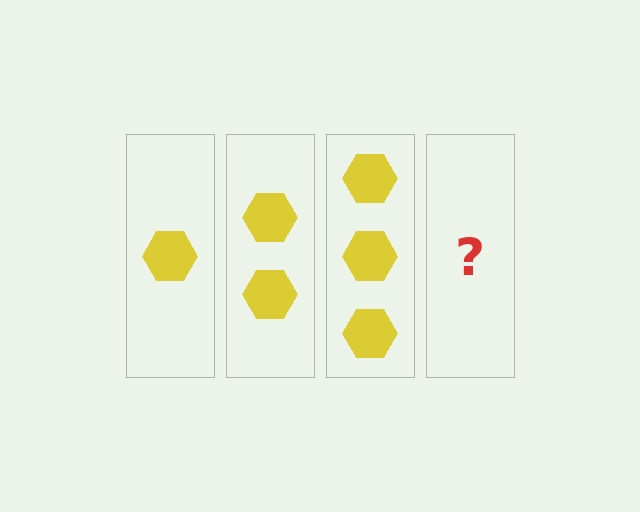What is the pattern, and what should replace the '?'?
The pattern is that each step adds one more hexagon. The '?' should be 4 hexagons.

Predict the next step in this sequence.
The next step is 4 hexagons.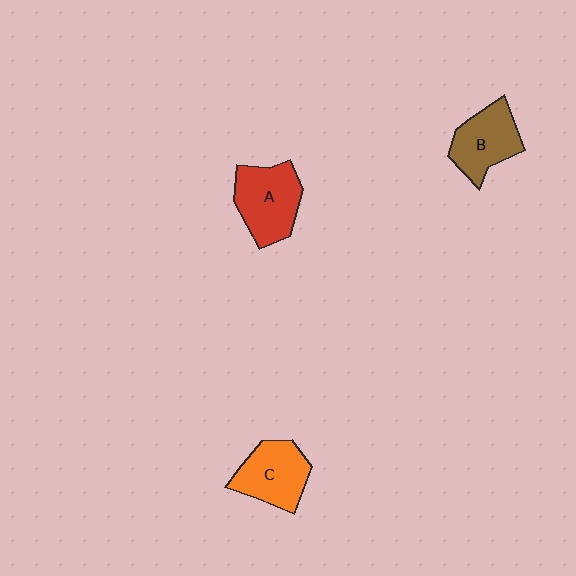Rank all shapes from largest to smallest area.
From largest to smallest: A (red), C (orange), B (brown).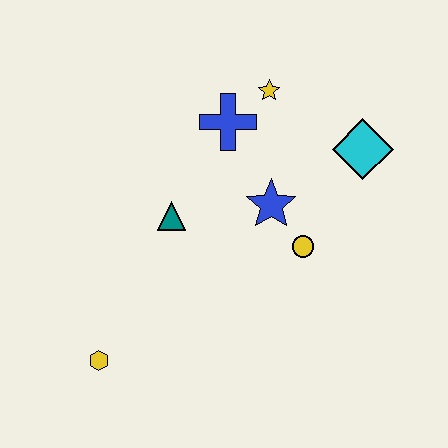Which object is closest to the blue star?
The yellow circle is closest to the blue star.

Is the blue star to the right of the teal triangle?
Yes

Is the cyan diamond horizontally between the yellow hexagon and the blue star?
No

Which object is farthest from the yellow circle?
The yellow hexagon is farthest from the yellow circle.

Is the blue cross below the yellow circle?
No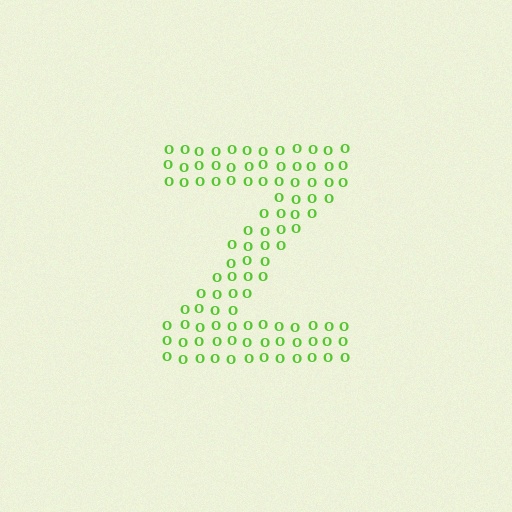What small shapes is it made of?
It is made of small letter O's.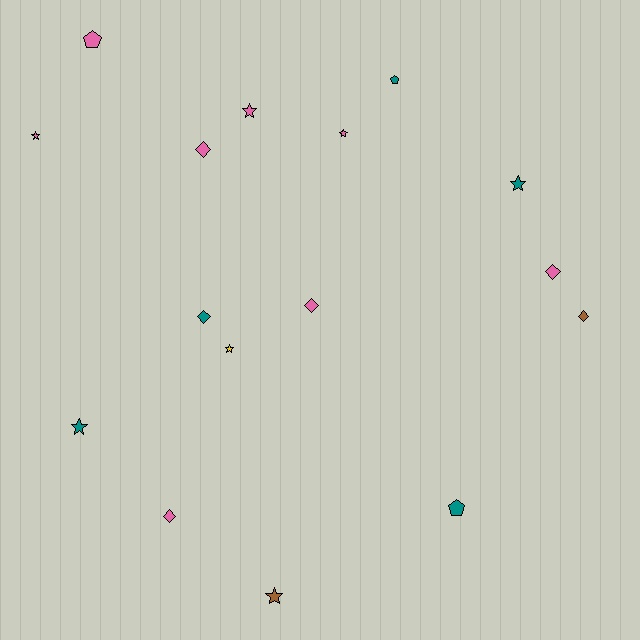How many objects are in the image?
There are 16 objects.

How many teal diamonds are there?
There is 1 teal diamond.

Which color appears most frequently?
Pink, with 8 objects.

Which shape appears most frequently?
Star, with 7 objects.